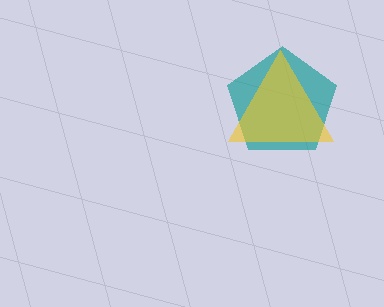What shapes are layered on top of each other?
The layered shapes are: a teal pentagon, a yellow triangle.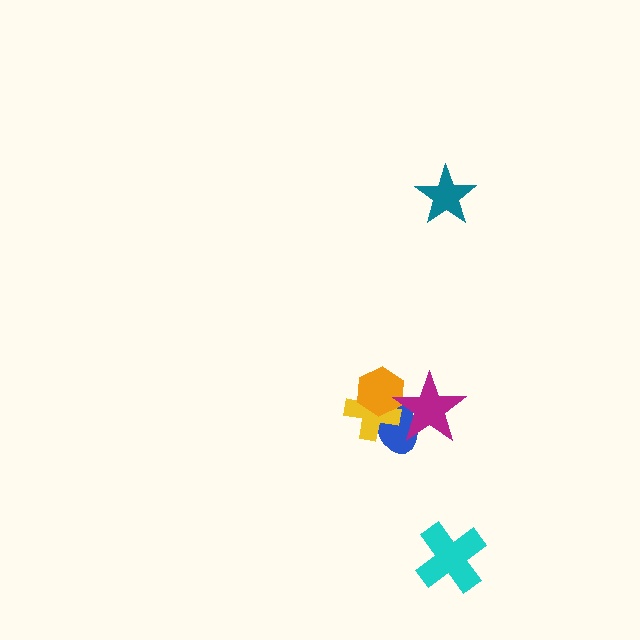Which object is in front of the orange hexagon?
The magenta star is in front of the orange hexagon.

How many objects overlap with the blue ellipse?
3 objects overlap with the blue ellipse.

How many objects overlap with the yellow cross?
3 objects overlap with the yellow cross.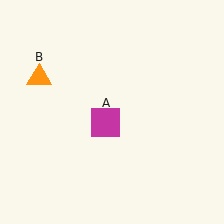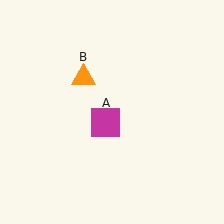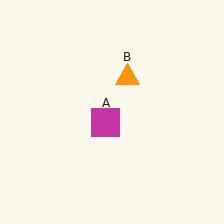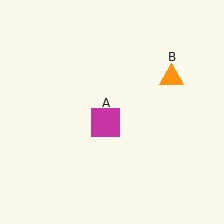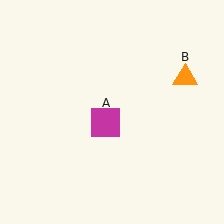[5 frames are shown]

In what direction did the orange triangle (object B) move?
The orange triangle (object B) moved right.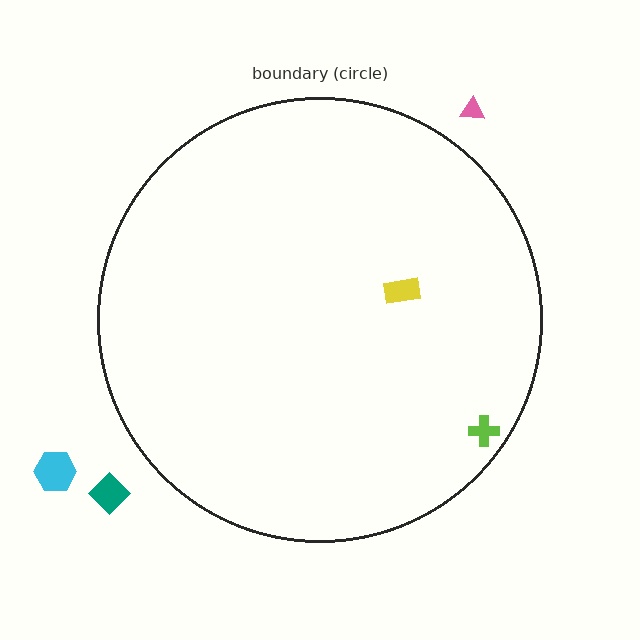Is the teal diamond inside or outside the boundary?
Outside.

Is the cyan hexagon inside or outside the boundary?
Outside.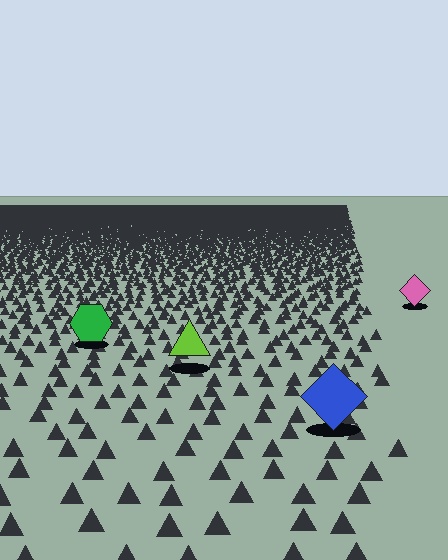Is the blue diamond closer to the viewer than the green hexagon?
Yes. The blue diamond is closer — you can tell from the texture gradient: the ground texture is coarser near it.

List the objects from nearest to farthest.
From nearest to farthest: the blue diamond, the lime triangle, the green hexagon, the pink diamond.